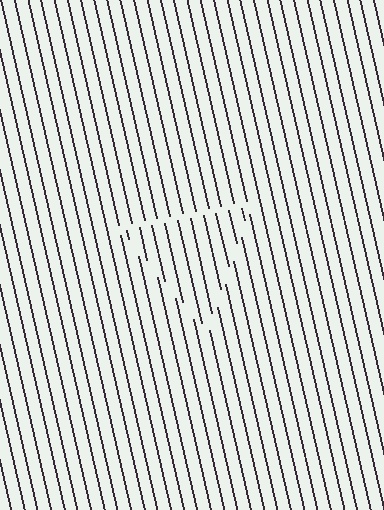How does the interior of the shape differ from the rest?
The interior of the shape contains the same grating, shifted by half a period — the contour is defined by the phase discontinuity where line-ends from the inner and outer gratings abut.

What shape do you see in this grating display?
An illusory triangle. The interior of the shape contains the same grating, shifted by half a period — the contour is defined by the phase discontinuity where line-ends from the inner and outer gratings abut.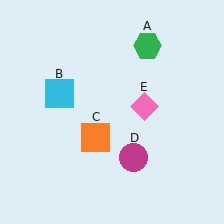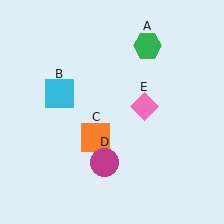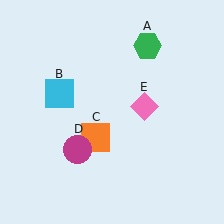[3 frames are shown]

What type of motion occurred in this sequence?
The magenta circle (object D) rotated clockwise around the center of the scene.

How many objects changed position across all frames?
1 object changed position: magenta circle (object D).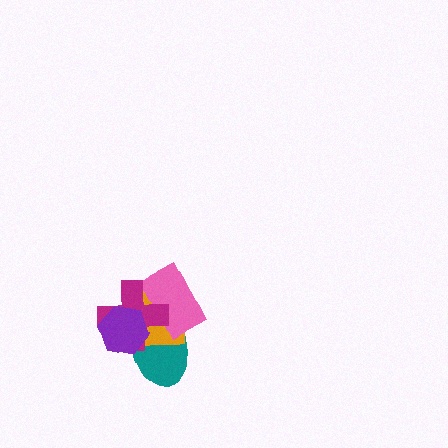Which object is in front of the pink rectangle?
The magenta cross is in front of the pink rectangle.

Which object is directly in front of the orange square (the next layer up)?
The pink rectangle is directly in front of the orange square.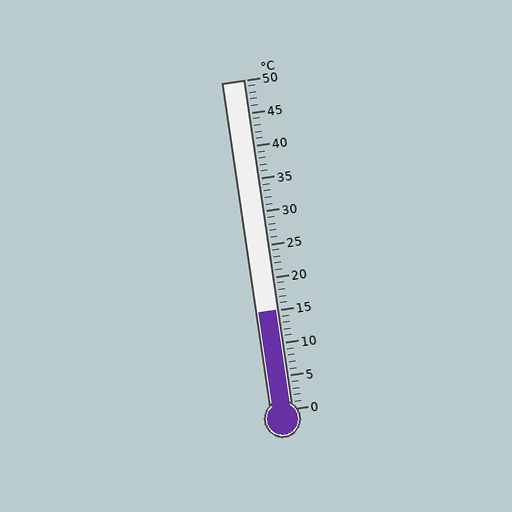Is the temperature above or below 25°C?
The temperature is below 25°C.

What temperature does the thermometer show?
The thermometer shows approximately 15°C.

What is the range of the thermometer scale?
The thermometer scale ranges from 0°C to 50°C.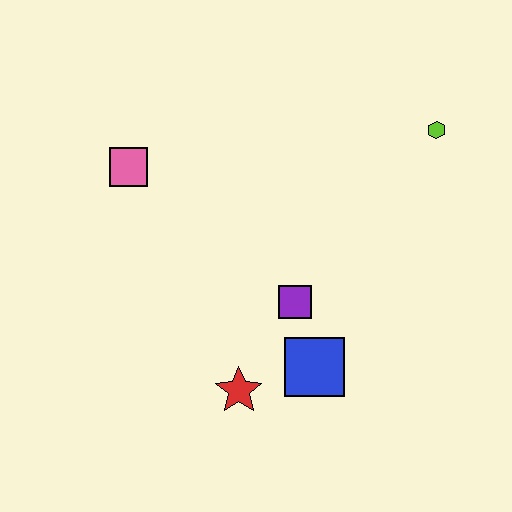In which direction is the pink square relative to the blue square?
The pink square is above the blue square.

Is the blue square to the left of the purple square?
No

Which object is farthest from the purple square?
The lime hexagon is farthest from the purple square.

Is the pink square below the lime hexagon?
Yes